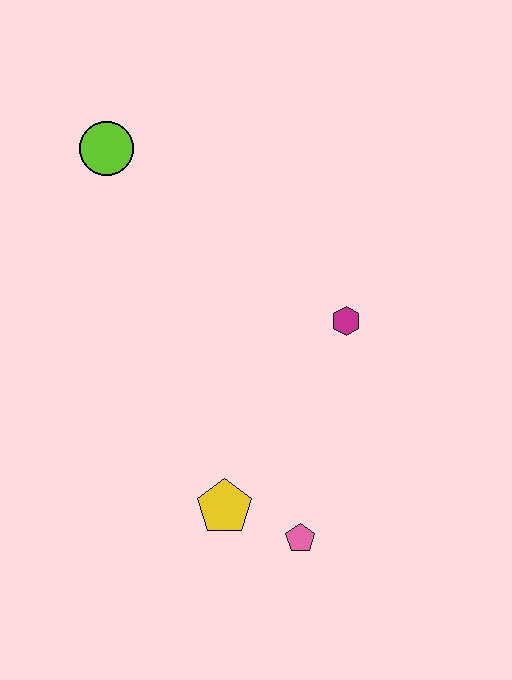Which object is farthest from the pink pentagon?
The lime circle is farthest from the pink pentagon.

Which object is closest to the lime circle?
The magenta hexagon is closest to the lime circle.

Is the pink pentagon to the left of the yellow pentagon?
No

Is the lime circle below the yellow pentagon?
No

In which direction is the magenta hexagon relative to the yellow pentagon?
The magenta hexagon is above the yellow pentagon.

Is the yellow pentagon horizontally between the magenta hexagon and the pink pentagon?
No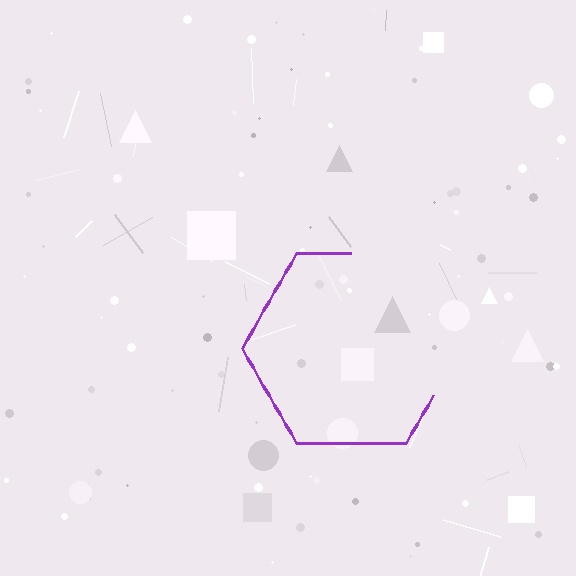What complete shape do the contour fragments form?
The contour fragments form a hexagon.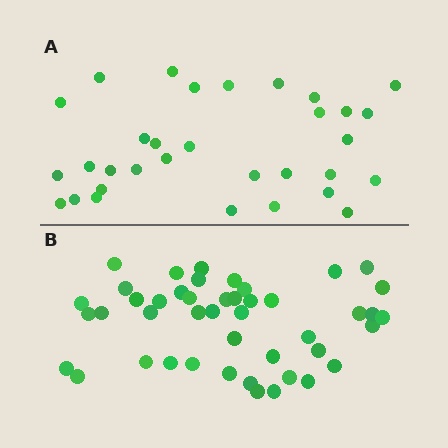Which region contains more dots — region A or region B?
Region B (the bottom region) has more dots.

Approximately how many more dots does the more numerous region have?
Region B has approximately 15 more dots than region A.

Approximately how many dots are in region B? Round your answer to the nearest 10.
About 40 dots. (The exact count is 45, which rounds to 40.)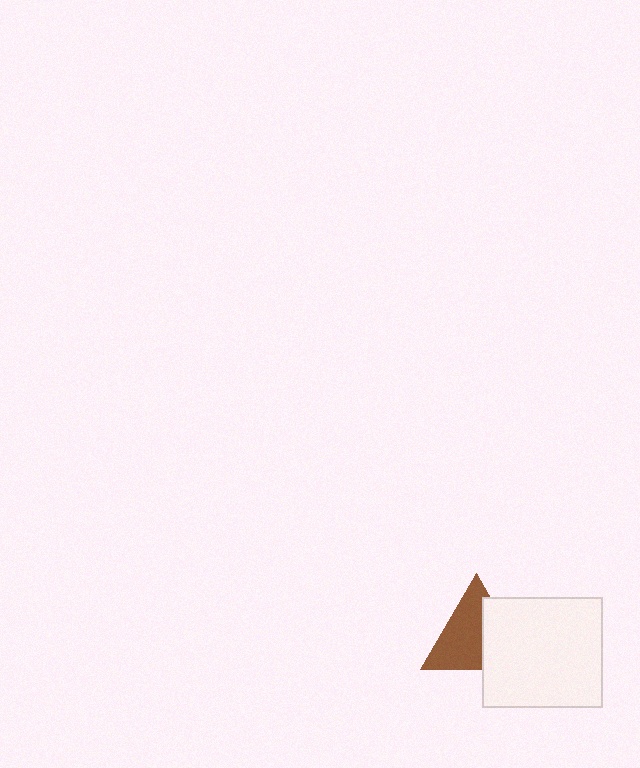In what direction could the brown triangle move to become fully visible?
The brown triangle could move left. That would shift it out from behind the white rectangle entirely.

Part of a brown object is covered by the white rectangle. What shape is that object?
It is a triangle.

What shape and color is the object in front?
The object in front is a white rectangle.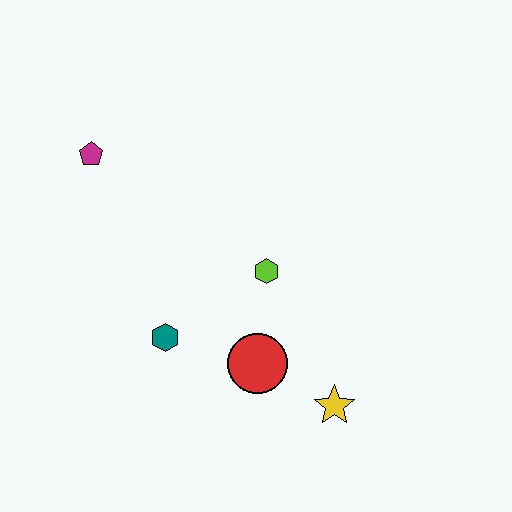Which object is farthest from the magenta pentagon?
The yellow star is farthest from the magenta pentagon.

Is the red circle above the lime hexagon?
No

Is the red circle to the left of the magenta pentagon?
No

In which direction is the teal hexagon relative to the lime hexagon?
The teal hexagon is to the left of the lime hexagon.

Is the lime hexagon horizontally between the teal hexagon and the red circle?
No